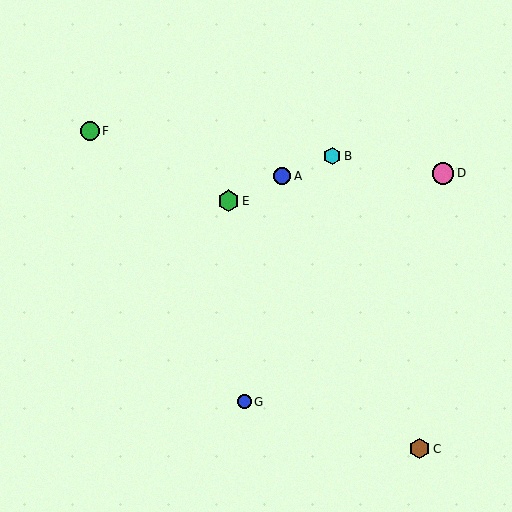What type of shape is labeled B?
Shape B is a cyan hexagon.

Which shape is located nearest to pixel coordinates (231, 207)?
The green hexagon (labeled E) at (228, 201) is nearest to that location.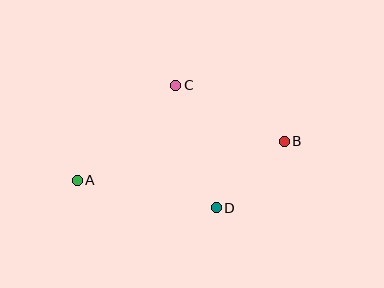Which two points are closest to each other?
Points B and D are closest to each other.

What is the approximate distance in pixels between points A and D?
The distance between A and D is approximately 142 pixels.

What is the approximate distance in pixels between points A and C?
The distance between A and C is approximately 137 pixels.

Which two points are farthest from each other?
Points A and B are farthest from each other.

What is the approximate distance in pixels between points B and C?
The distance between B and C is approximately 122 pixels.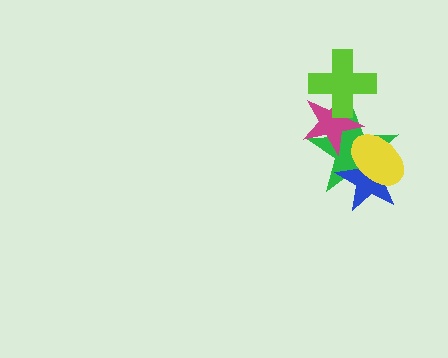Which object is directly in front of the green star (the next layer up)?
The magenta star is directly in front of the green star.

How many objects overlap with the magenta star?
2 objects overlap with the magenta star.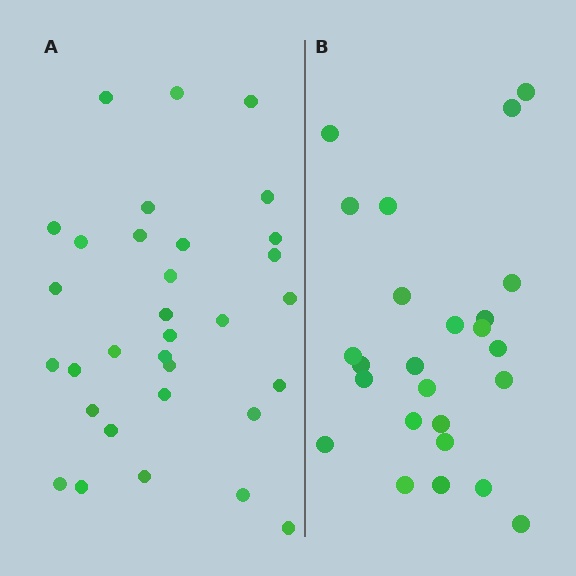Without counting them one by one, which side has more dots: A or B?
Region A (the left region) has more dots.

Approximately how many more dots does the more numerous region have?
Region A has roughly 8 or so more dots than region B.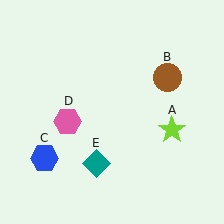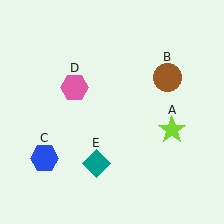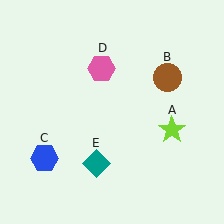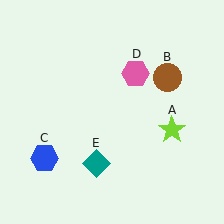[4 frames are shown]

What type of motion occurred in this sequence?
The pink hexagon (object D) rotated clockwise around the center of the scene.